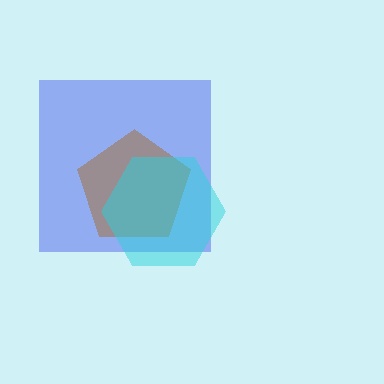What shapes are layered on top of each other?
The layered shapes are: a blue square, a brown pentagon, a cyan hexagon.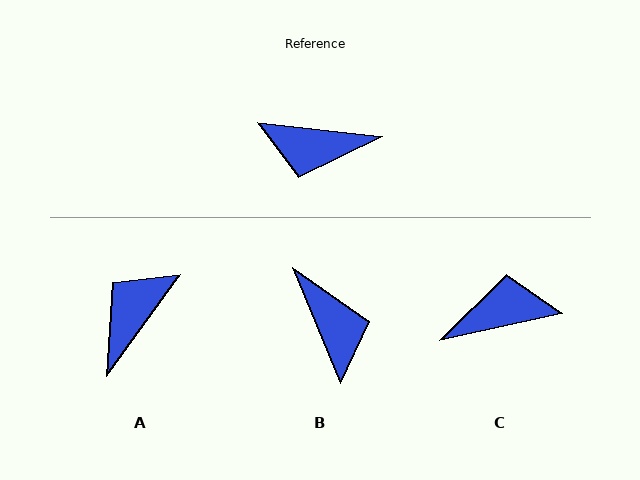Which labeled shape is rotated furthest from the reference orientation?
C, about 161 degrees away.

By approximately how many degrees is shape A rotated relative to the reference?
Approximately 120 degrees clockwise.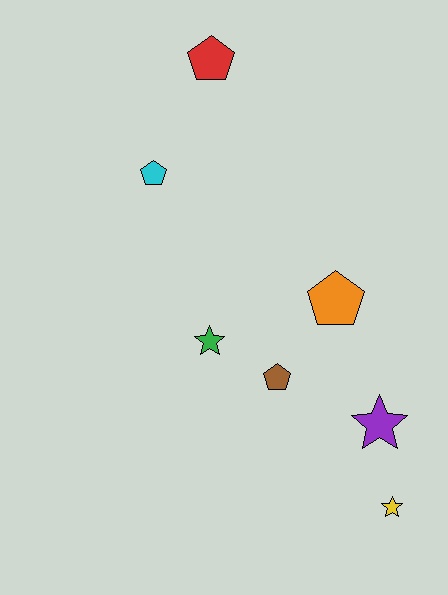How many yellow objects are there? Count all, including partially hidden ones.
There is 1 yellow object.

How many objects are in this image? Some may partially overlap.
There are 7 objects.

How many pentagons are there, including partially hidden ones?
There are 4 pentagons.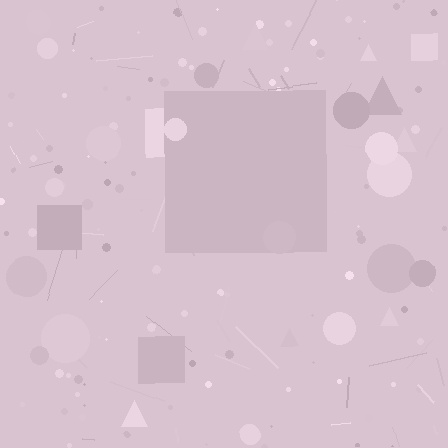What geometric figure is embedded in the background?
A square is embedded in the background.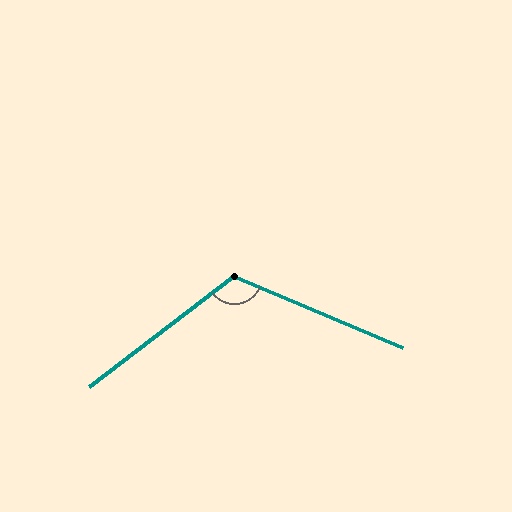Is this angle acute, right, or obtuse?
It is obtuse.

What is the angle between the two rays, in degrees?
Approximately 120 degrees.